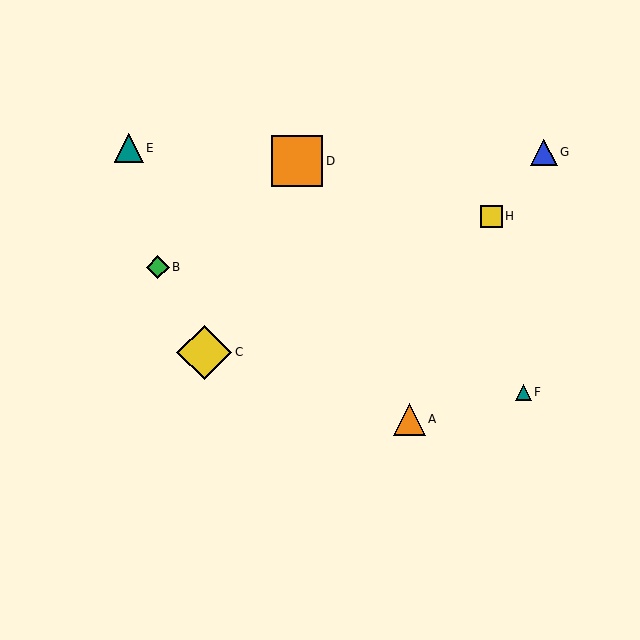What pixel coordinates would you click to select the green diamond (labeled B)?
Click at (158, 267) to select the green diamond B.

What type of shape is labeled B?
Shape B is a green diamond.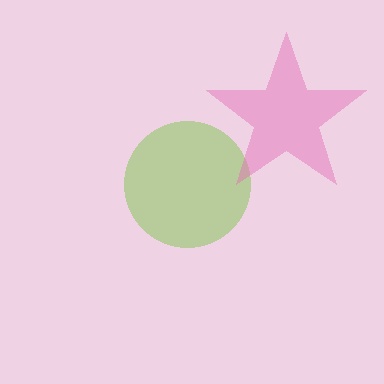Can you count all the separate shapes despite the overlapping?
Yes, there are 2 separate shapes.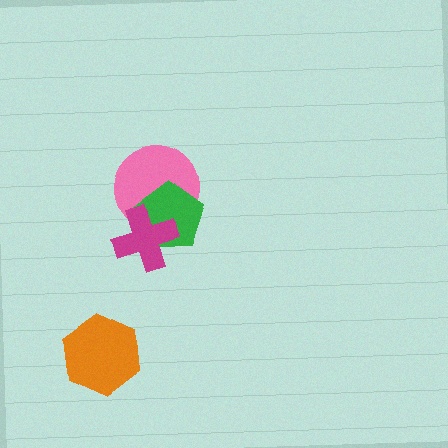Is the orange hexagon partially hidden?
No, no other shape covers it.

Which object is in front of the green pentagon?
The magenta cross is in front of the green pentagon.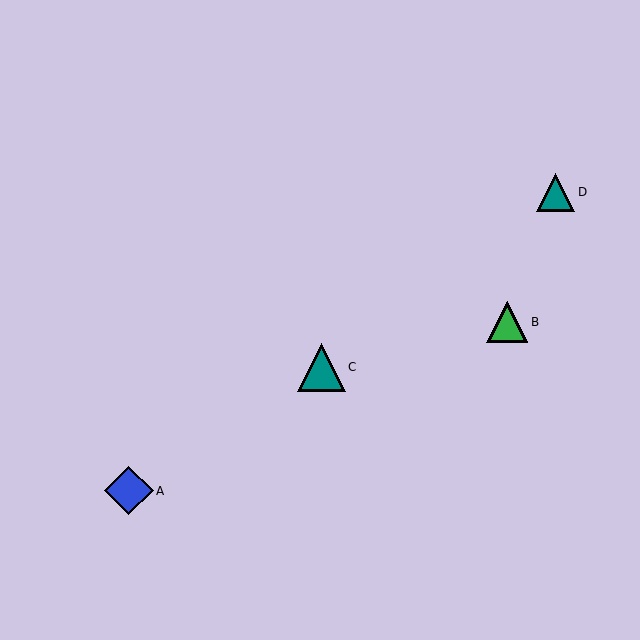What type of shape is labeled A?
Shape A is a blue diamond.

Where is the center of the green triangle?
The center of the green triangle is at (507, 322).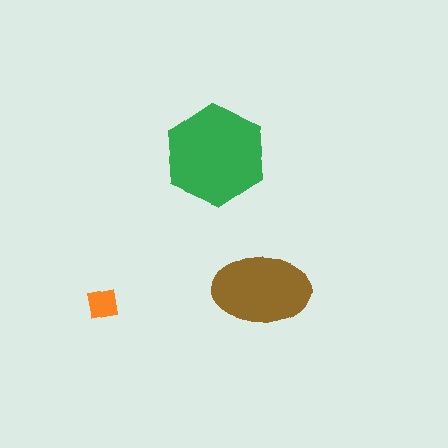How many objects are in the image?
There are 3 objects in the image.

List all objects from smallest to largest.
The orange square, the brown ellipse, the green hexagon.